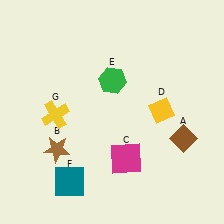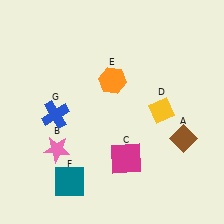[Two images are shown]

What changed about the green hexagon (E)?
In Image 1, E is green. In Image 2, it changed to orange.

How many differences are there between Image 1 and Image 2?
There are 3 differences between the two images.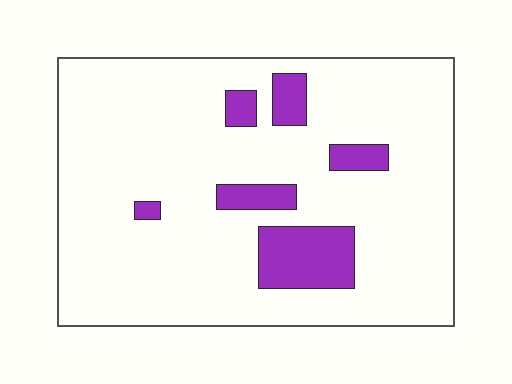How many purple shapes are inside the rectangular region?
6.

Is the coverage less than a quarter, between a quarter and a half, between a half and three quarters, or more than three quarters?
Less than a quarter.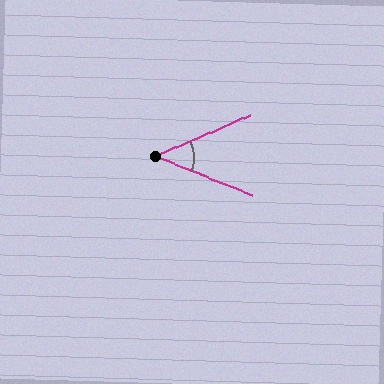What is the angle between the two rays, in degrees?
Approximately 46 degrees.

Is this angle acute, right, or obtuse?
It is acute.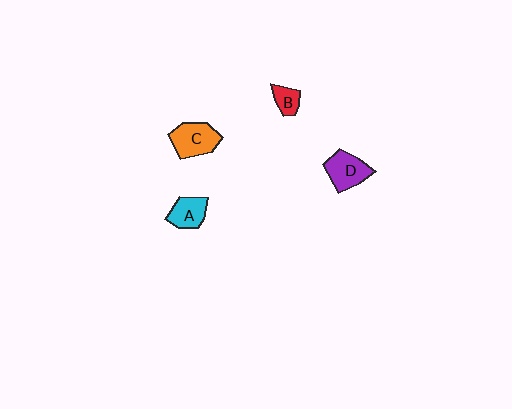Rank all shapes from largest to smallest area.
From largest to smallest: C (orange), D (purple), A (cyan), B (red).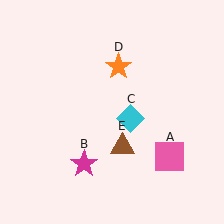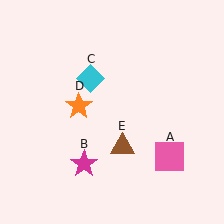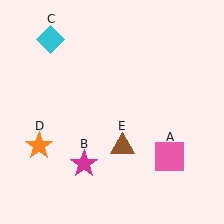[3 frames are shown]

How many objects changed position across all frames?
2 objects changed position: cyan diamond (object C), orange star (object D).